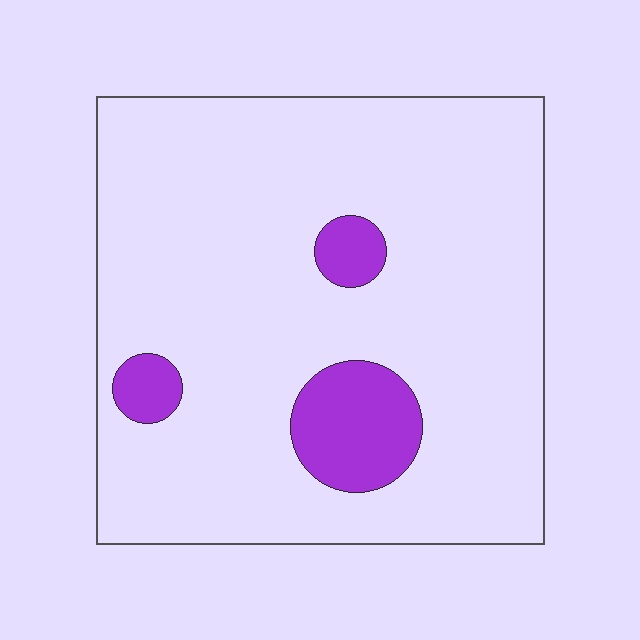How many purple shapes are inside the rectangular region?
3.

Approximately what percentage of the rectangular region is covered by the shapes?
Approximately 10%.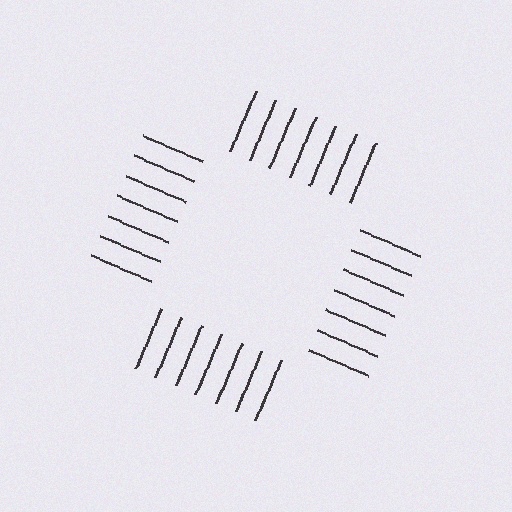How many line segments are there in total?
28 — 7 along each of the 4 edges.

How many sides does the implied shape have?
4 sides — the line-ends trace a square.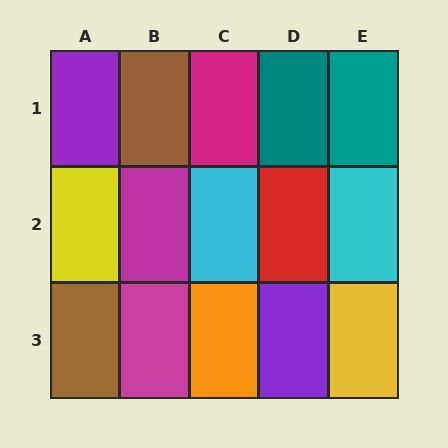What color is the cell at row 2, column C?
Cyan.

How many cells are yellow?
2 cells are yellow.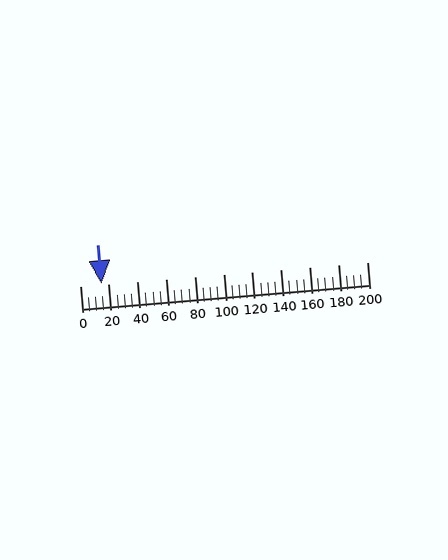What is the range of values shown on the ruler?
The ruler shows values from 0 to 200.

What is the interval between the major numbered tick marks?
The major tick marks are spaced 20 units apart.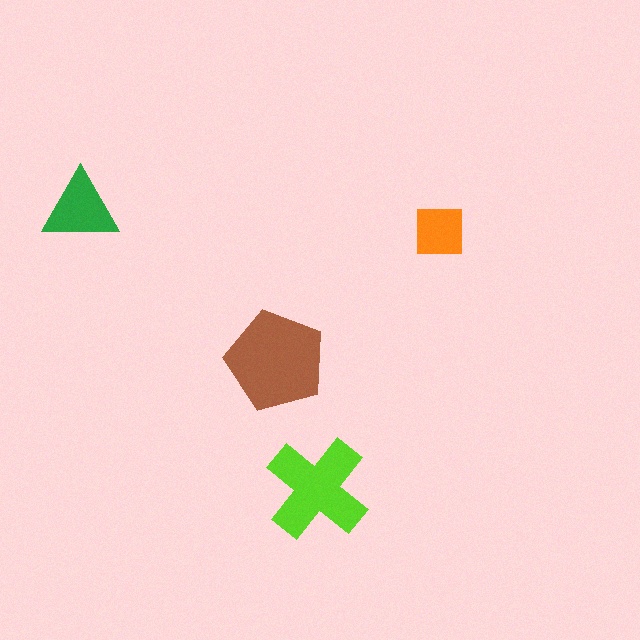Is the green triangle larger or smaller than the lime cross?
Smaller.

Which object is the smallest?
The orange square.